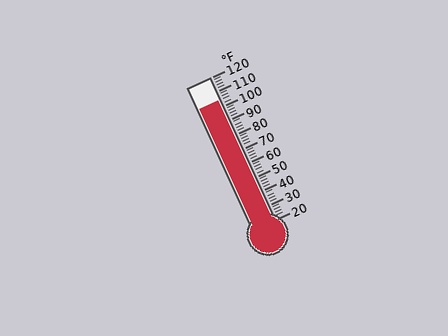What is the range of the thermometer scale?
The thermometer scale ranges from 20°F to 120°F.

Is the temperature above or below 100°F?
The temperature is above 100°F.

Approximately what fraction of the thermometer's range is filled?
The thermometer is filled to approximately 85% of its range.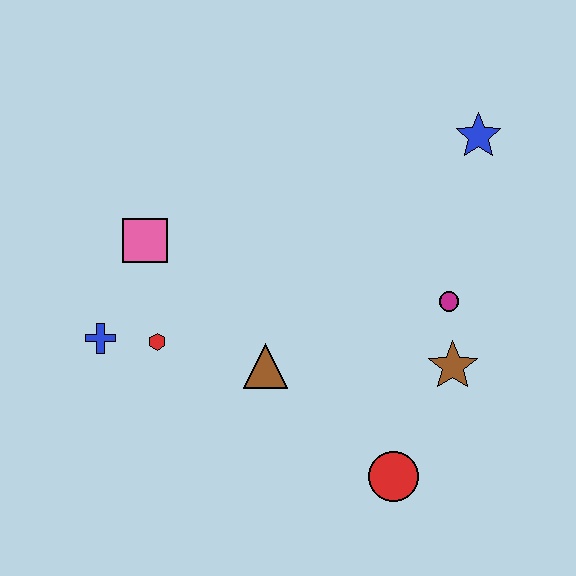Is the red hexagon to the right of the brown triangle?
No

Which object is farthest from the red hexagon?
The blue star is farthest from the red hexagon.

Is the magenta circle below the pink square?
Yes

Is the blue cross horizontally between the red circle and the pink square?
No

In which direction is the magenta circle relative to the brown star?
The magenta circle is above the brown star.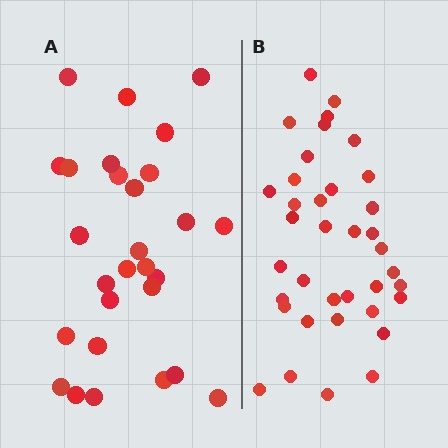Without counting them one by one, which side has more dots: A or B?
Region B (the right region) has more dots.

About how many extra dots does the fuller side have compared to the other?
Region B has roughly 8 or so more dots than region A.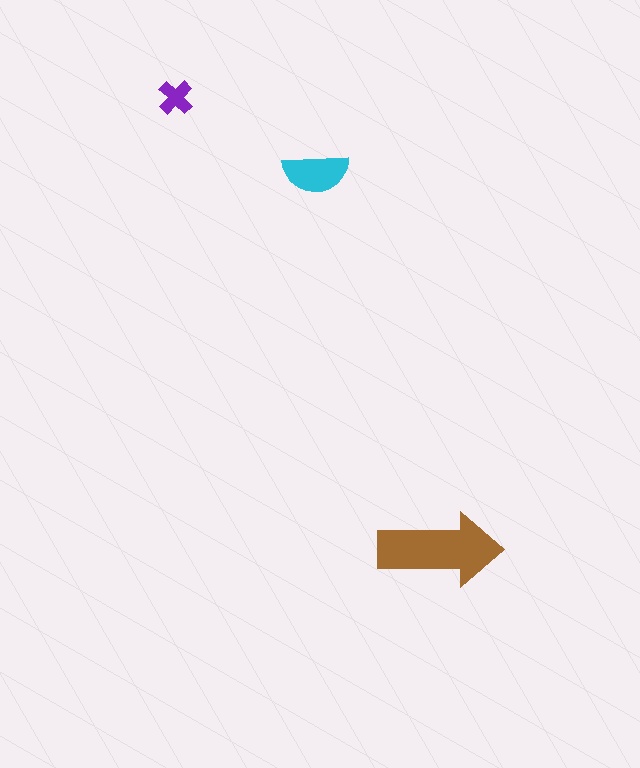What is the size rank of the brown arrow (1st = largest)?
1st.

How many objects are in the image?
There are 3 objects in the image.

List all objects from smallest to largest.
The purple cross, the cyan semicircle, the brown arrow.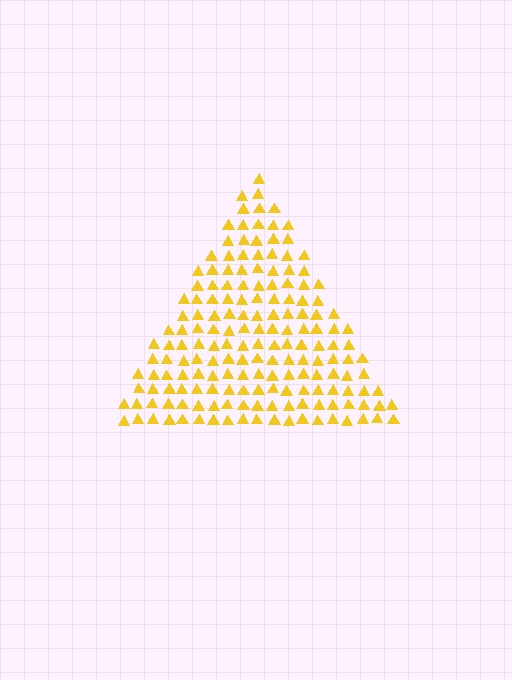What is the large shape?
The large shape is a triangle.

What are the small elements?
The small elements are triangles.